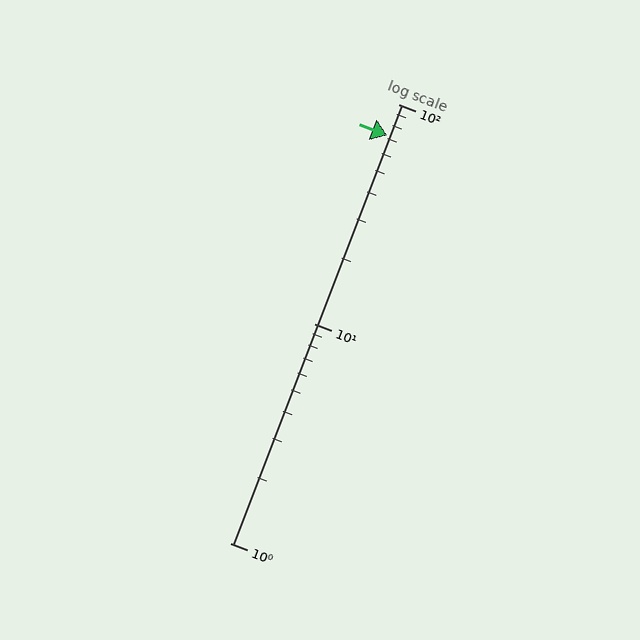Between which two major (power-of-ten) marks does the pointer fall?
The pointer is between 10 and 100.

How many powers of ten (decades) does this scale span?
The scale spans 2 decades, from 1 to 100.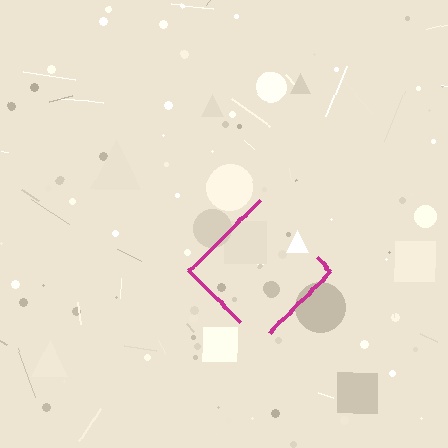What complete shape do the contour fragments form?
The contour fragments form a diamond.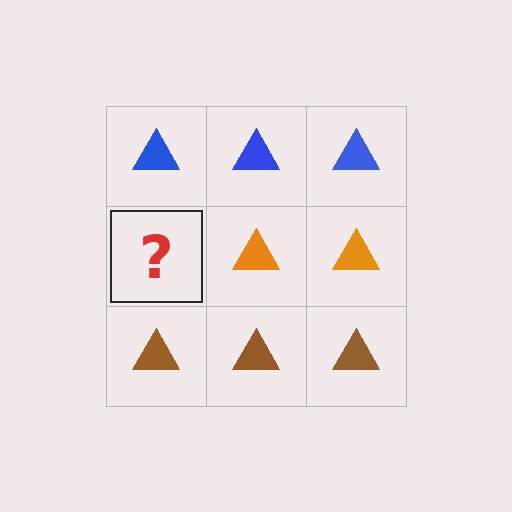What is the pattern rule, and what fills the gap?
The rule is that each row has a consistent color. The gap should be filled with an orange triangle.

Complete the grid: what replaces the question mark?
The question mark should be replaced with an orange triangle.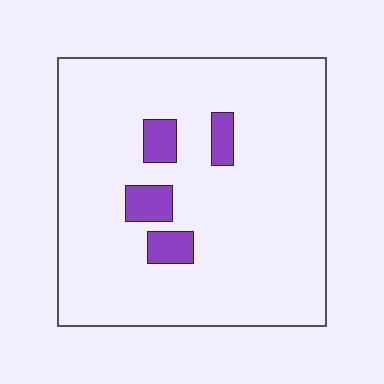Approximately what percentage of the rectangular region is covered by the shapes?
Approximately 10%.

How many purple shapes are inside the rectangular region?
4.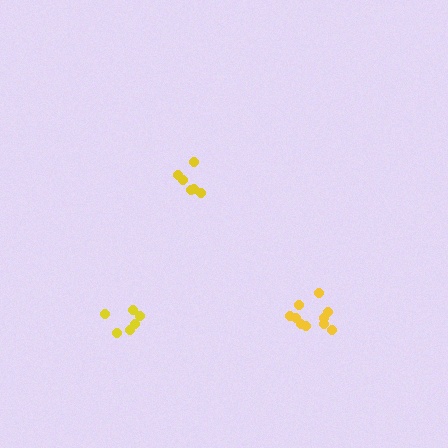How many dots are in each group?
Group 1: 10 dots, Group 2: 6 dots, Group 3: 6 dots (22 total).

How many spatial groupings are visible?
There are 3 spatial groupings.